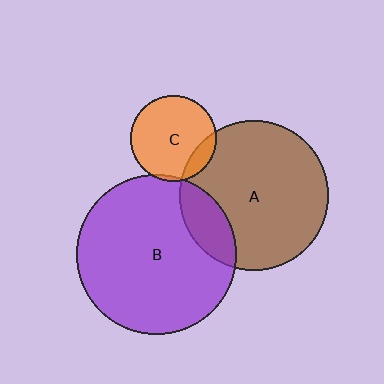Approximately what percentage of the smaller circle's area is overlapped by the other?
Approximately 5%.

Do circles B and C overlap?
Yes.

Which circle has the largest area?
Circle B (purple).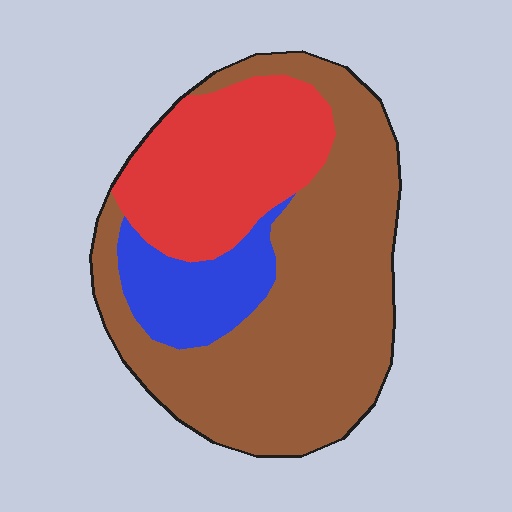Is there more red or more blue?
Red.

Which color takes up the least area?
Blue, at roughly 15%.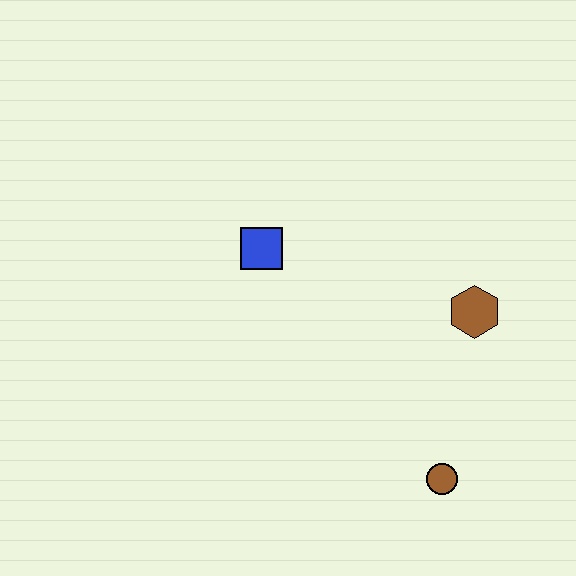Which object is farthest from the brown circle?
The blue square is farthest from the brown circle.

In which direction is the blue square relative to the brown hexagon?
The blue square is to the left of the brown hexagon.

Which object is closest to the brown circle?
The brown hexagon is closest to the brown circle.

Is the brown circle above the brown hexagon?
No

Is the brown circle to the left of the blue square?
No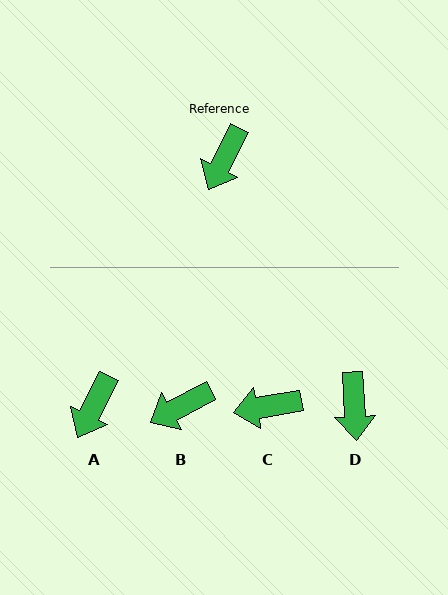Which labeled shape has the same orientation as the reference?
A.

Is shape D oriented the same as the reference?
No, it is off by about 30 degrees.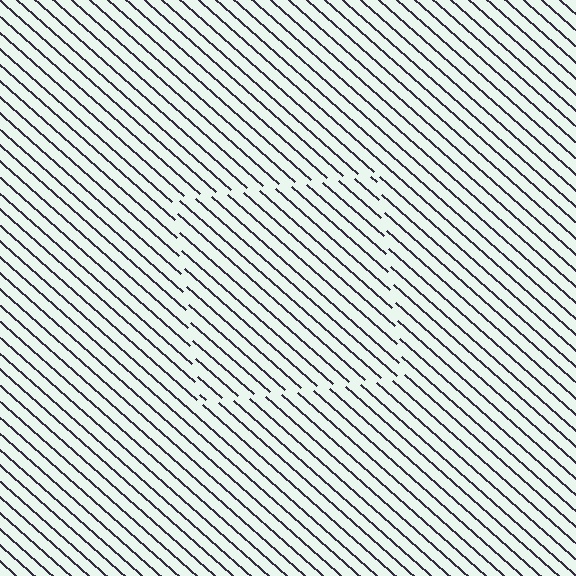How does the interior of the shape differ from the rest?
The interior of the shape contains the same grating, shifted by half a period — the contour is defined by the phase discontinuity where line-ends from the inner and outer gratings abut.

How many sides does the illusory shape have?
4 sides — the line-ends trace a square.